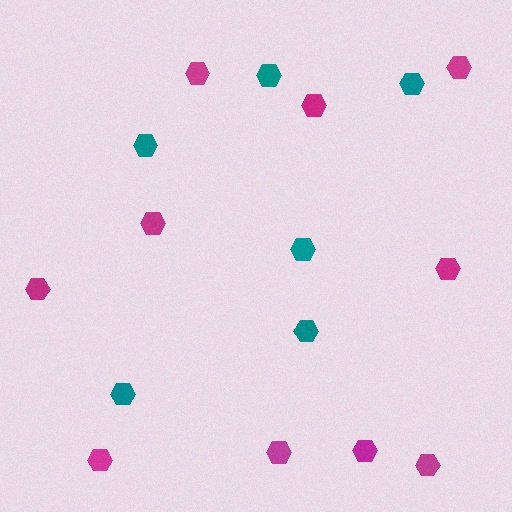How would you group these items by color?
There are 2 groups: one group of magenta hexagons (10) and one group of teal hexagons (6).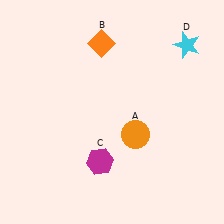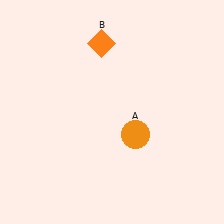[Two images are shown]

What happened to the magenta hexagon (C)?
The magenta hexagon (C) was removed in Image 2. It was in the bottom-left area of Image 1.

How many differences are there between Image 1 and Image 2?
There are 2 differences between the two images.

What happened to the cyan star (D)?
The cyan star (D) was removed in Image 2. It was in the top-right area of Image 1.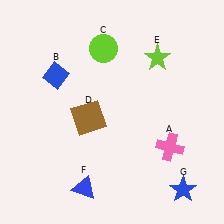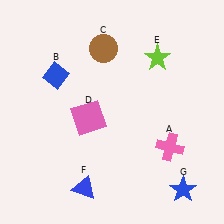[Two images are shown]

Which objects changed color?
C changed from lime to brown. D changed from brown to pink.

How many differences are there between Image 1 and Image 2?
There are 2 differences between the two images.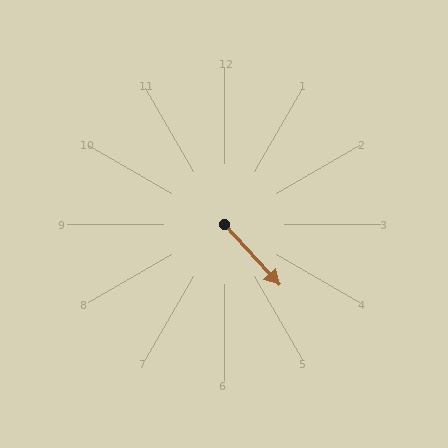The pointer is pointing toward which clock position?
Roughly 5 o'clock.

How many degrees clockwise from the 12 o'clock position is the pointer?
Approximately 138 degrees.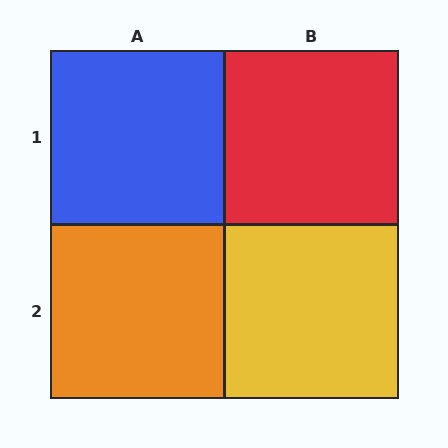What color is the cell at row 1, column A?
Blue.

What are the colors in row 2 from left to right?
Orange, yellow.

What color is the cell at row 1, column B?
Red.